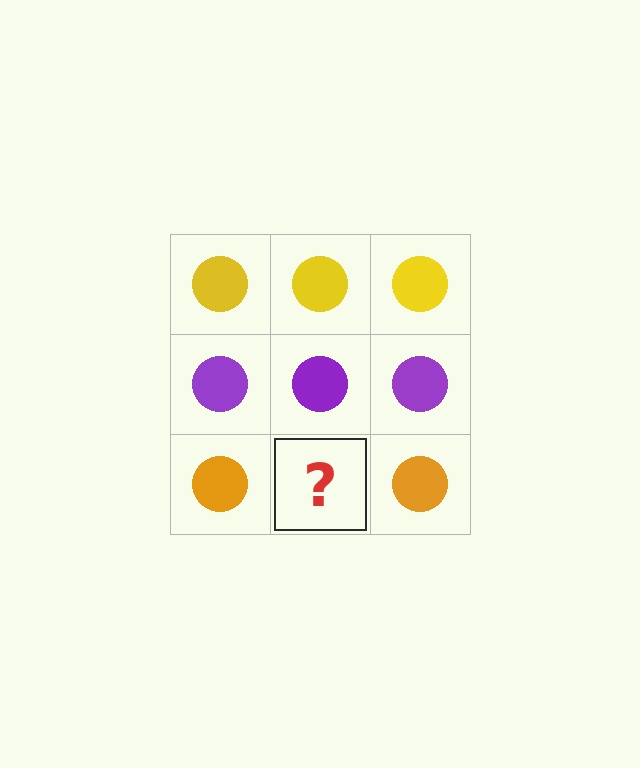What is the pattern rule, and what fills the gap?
The rule is that each row has a consistent color. The gap should be filled with an orange circle.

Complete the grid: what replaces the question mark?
The question mark should be replaced with an orange circle.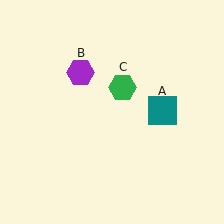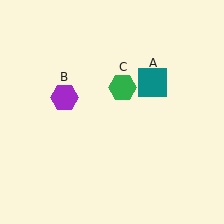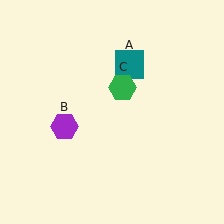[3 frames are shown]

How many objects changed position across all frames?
2 objects changed position: teal square (object A), purple hexagon (object B).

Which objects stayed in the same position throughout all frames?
Green hexagon (object C) remained stationary.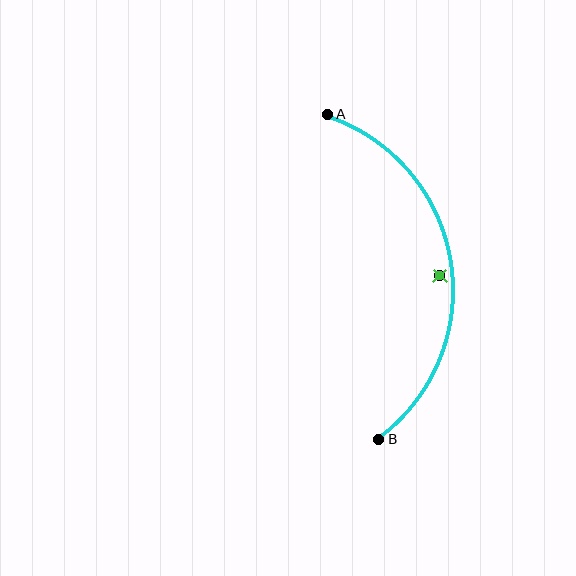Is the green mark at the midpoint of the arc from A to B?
No — the green mark does not lie on the arc at all. It sits slightly inside the curve.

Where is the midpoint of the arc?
The arc midpoint is the point on the curve farthest from the straight line joining A and B. It sits to the right of that line.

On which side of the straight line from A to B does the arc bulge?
The arc bulges to the right of the straight line connecting A and B.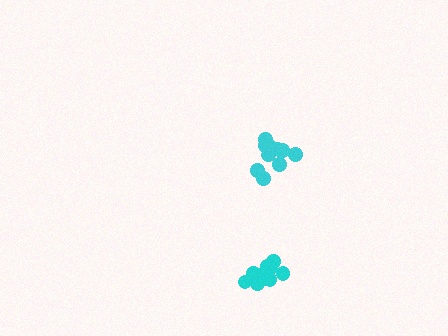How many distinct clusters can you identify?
There are 2 distinct clusters.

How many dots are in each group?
Group 1: 11 dots, Group 2: 10 dots (21 total).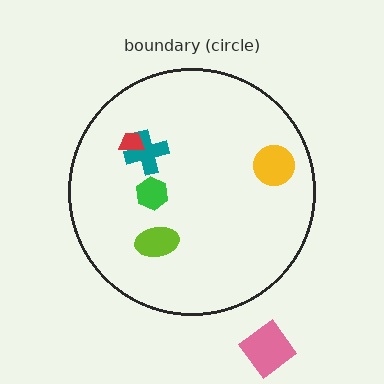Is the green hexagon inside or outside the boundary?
Inside.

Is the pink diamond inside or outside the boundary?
Outside.